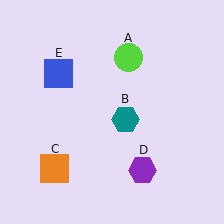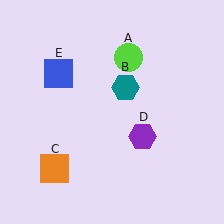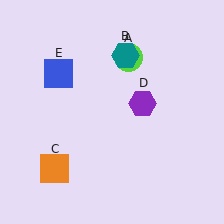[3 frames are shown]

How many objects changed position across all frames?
2 objects changed position: teal hexagon (object B), purple hexagon (object D).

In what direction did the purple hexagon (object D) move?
The purple hexagon (object D) moved up.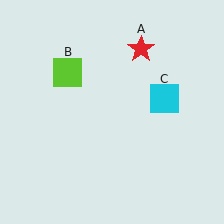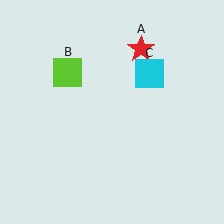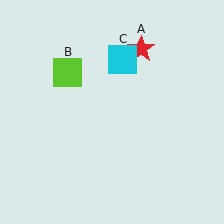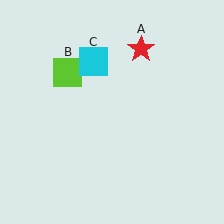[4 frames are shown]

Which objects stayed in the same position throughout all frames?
Red star (object A) and lime square (object B) remained stationary.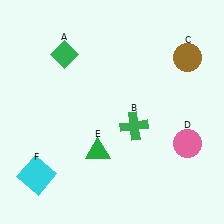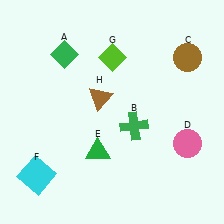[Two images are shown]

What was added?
A lime diamond (G), a brown triangle (H) were added in Image 2.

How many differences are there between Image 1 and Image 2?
There are 2 differences between the two images.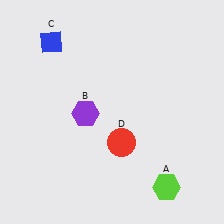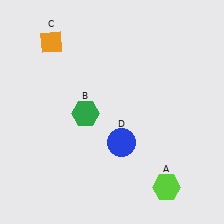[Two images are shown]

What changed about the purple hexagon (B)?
In Image 1, B is purple. In Image 2, it changed to green.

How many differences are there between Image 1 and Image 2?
There are 3 differences between the two images.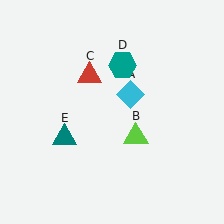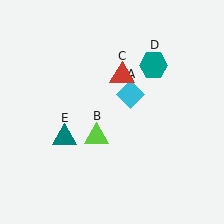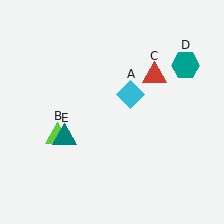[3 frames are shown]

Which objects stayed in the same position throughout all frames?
Cyan diamond (object A) and teal triangle (object E) remained stationary.